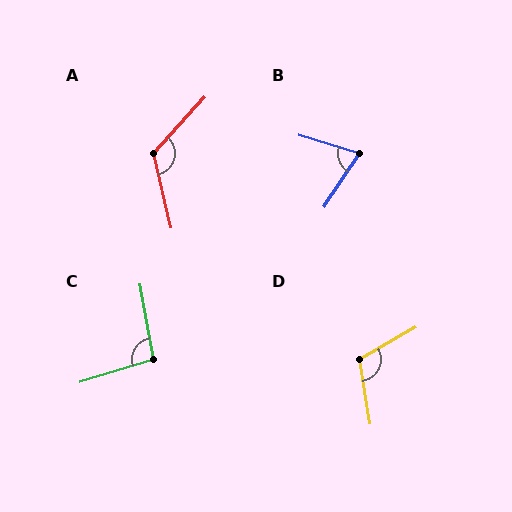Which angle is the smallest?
B, at approximately 73 degrees.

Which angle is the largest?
A, at approximately 124 degrees.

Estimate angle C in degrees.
Approximately 97 degrees.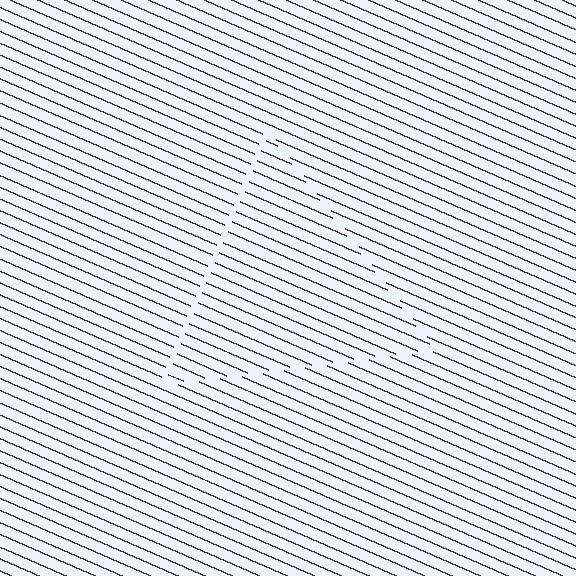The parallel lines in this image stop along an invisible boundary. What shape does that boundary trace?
An illusory triangle. The interior of the shape contains the same grating, shifted by half a period — the contour is defined by the phase discontinuity where line-ends from the inner and outer gratings abut.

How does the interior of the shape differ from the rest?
The interior of the shape contains the same grating, shifted by half a period — the contour is defined by the phase discontinuity where line-ends from the inner and outer gratings abut.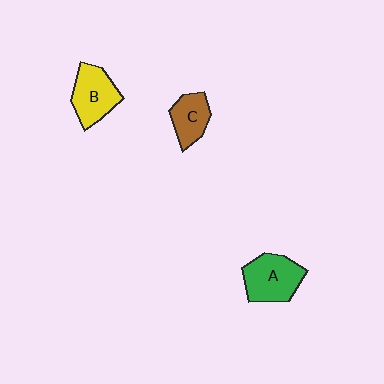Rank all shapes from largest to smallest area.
From largest to smallest: A (green), B (yellow), C (brown).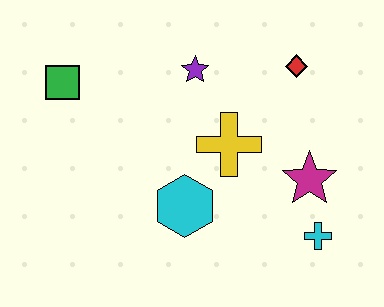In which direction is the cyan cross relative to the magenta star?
The cyan cross is below the magenta star.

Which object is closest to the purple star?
The yellow cross is closest to the purple star.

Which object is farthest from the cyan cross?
The green square is farthest from the cyan cross.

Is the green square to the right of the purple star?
No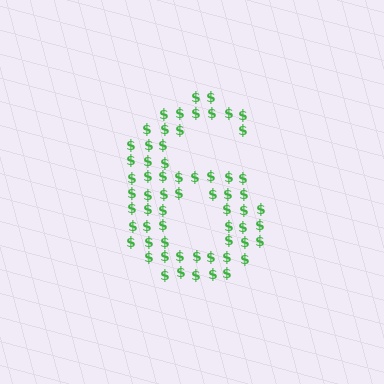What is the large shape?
The large shape is the digit 6.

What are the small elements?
The small elements are dollar signs.